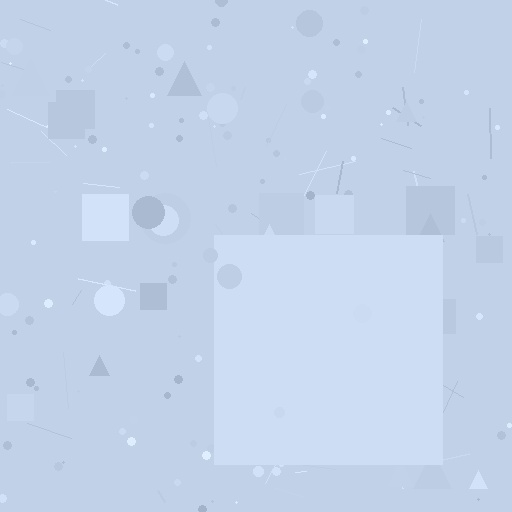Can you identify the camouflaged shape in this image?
The camouflaged shape is a square.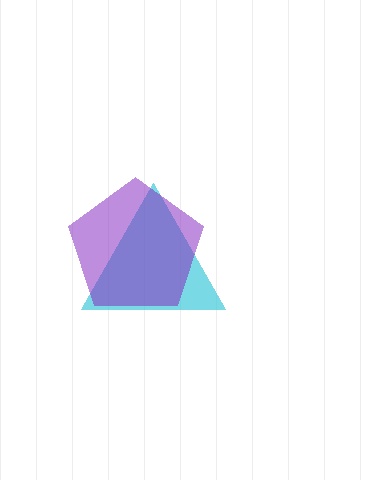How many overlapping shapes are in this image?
There are 2 overlapping shapes in the image.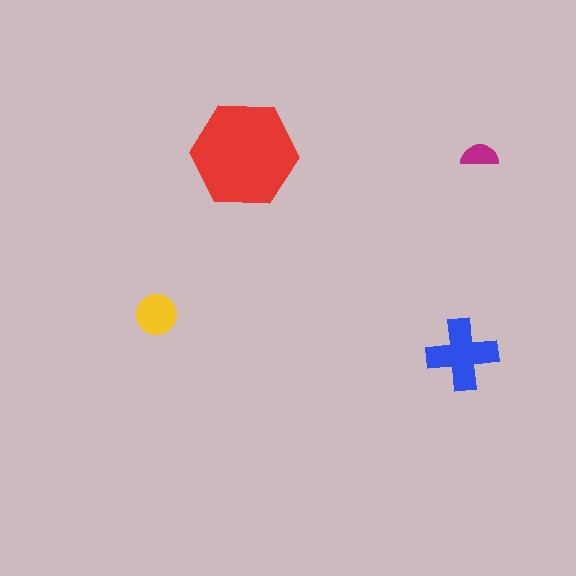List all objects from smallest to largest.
The magenta semicircle, the yellow circle, the blue cross, the red hexagon.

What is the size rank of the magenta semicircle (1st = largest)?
4th.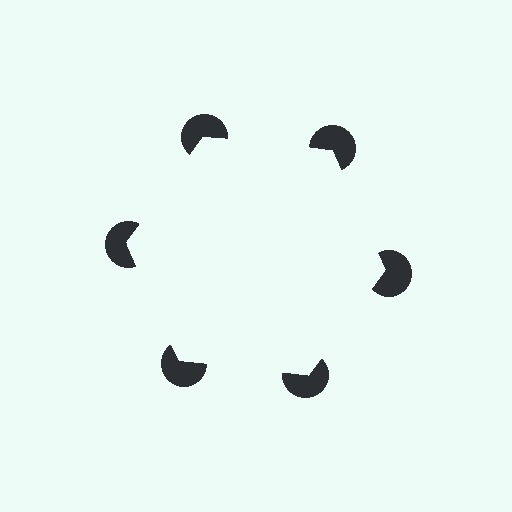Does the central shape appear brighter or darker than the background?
It typically appears slightly brighter than the background, even though no actual brightness change is drawn.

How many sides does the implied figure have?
6 sides.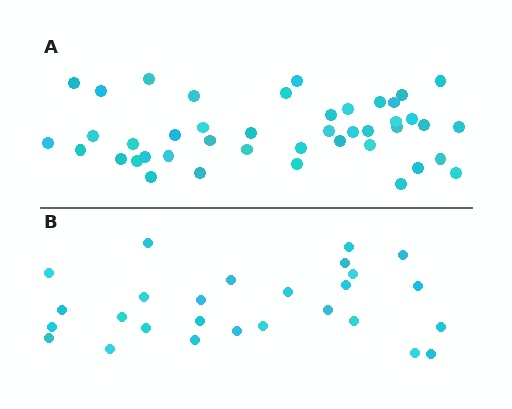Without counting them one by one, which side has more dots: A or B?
Region A (the top region) has more dots.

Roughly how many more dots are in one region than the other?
Region A has approximately 15 more dots than region B.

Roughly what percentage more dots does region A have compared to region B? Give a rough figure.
About 60% more.